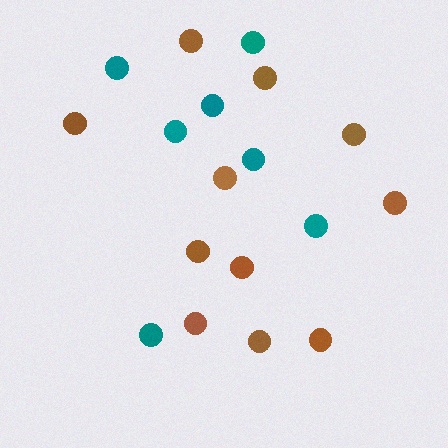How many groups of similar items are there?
There are 2 groups: one group of brown circles (11) and one group of teal circles (7).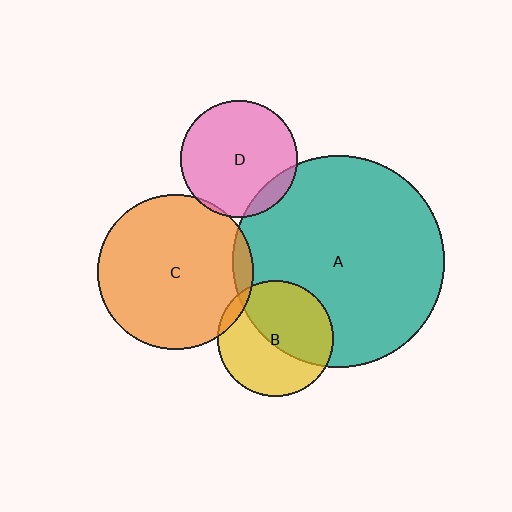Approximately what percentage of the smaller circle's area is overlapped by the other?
Approximately 5%.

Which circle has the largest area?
Circle A (teal).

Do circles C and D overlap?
Yes.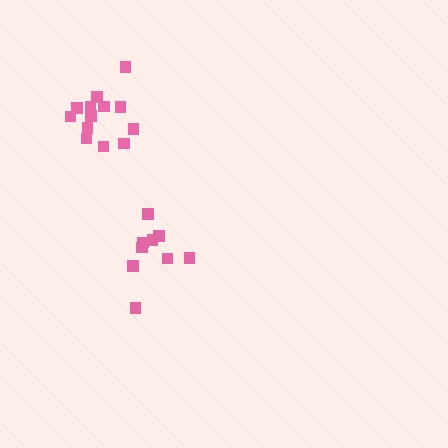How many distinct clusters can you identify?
There are 2 distinct clusters.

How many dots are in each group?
Group 1: 9 dots, Group 2: 13 dots (22 total).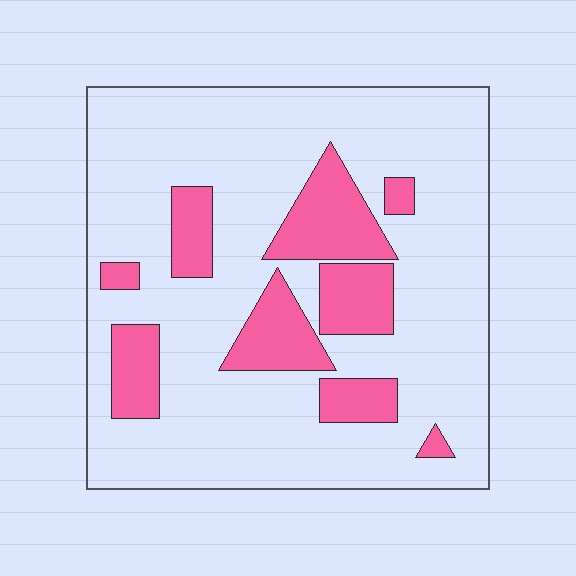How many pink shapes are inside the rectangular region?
9.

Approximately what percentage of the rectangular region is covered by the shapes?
Approximately 20%.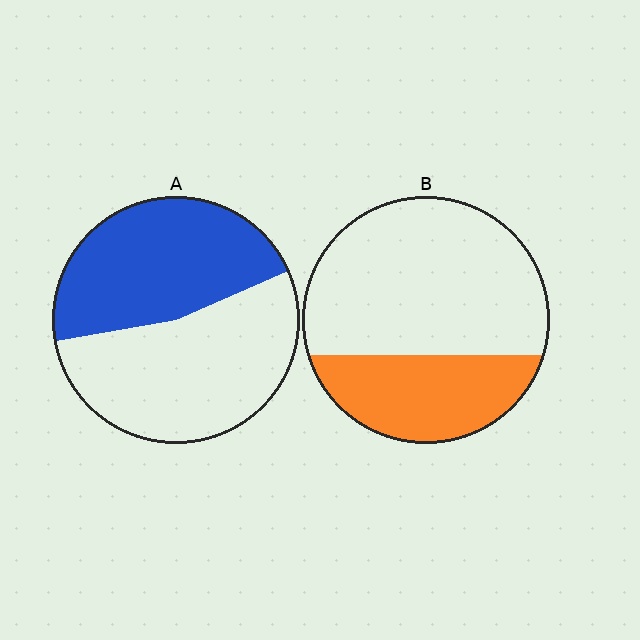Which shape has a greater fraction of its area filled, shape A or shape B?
Shape A.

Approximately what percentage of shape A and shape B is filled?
A is approximately 45% and B is approximately 30%.